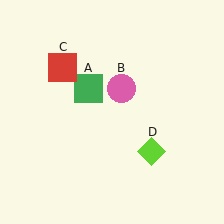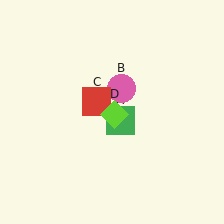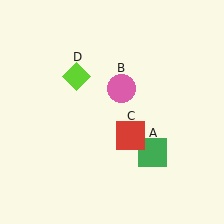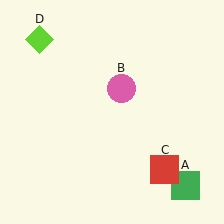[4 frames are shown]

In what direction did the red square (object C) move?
The red square (object C) moved down and to the right.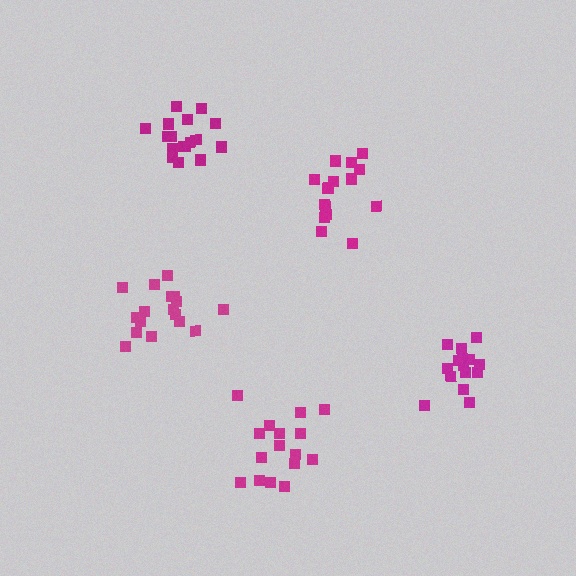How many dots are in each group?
Group 1: 17 dots, Group 2: 15 dots, Group 3: 17 dots, Group 4: 16 dots, Group 5: 17 dots (82 total).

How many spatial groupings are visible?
There are 5 spatial groupings.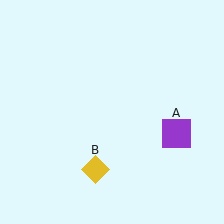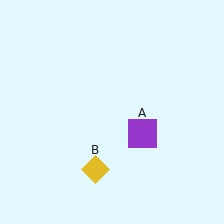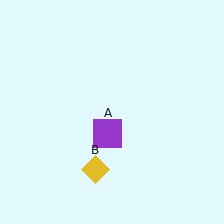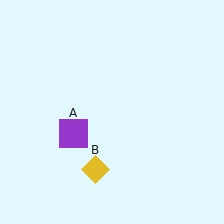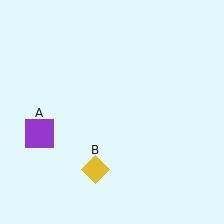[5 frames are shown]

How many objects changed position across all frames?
1 object changed position: purple square (object A).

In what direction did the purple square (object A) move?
The purple square (object A) moved left.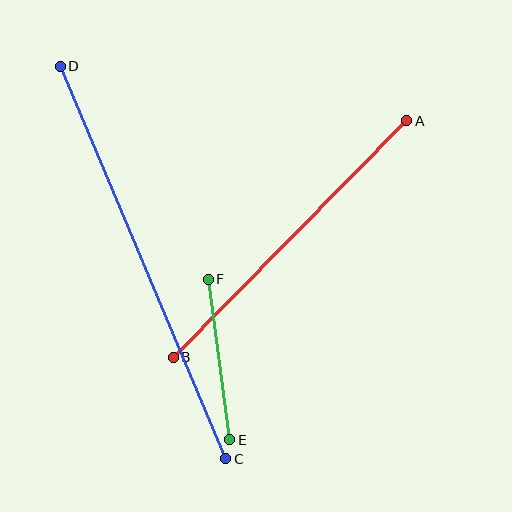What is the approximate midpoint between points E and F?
The midpoint is at approximately (219, 359) pixels.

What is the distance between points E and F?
The distance is approximately 162 pixels.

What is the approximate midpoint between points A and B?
The midpoint is at approximately (290, 239) pixels.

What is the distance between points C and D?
The distance is approximately 426 pixels.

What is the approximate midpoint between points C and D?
The midpoint is at approximately (143, 263) pixels.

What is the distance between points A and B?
The distance is approximately 332 pixels.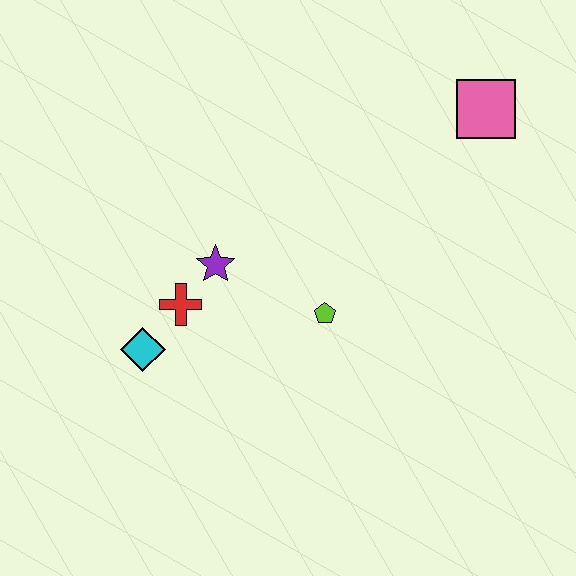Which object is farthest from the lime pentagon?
The pink square is farthest from the lime pentagon.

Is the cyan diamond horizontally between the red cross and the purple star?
No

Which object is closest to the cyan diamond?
The red cross is closest to the cyan diamond.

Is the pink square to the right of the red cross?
Yes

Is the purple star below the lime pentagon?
No